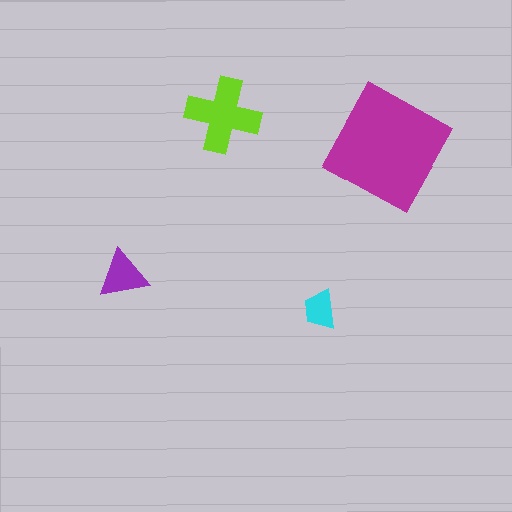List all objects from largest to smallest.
The magenta square, the lime cross, the purple triangle, the cyan trapezoid.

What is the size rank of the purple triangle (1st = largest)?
3rd.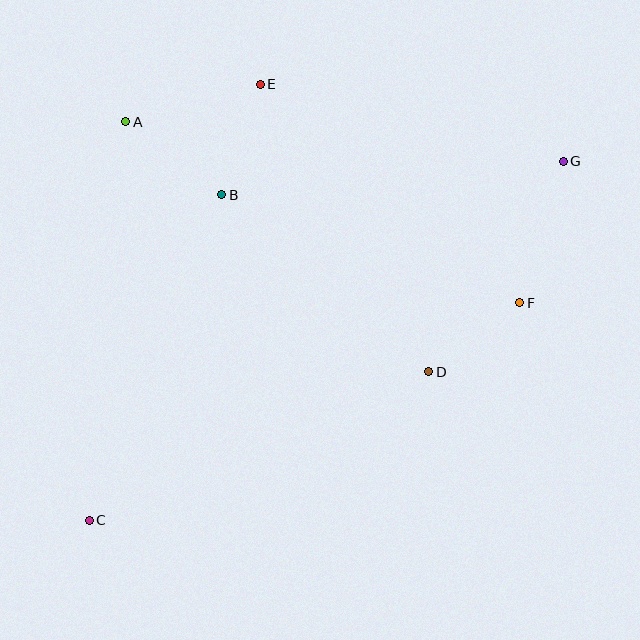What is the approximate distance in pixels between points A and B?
The distance between A and B is approximately 120 pixels.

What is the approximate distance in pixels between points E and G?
The distance between E and G is approximately 313 pixels.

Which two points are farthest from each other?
Points C and G are farthest from each other.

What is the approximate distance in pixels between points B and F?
The distance between B and F is approximately 317 pixels.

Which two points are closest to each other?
Points D and F are closest to each other.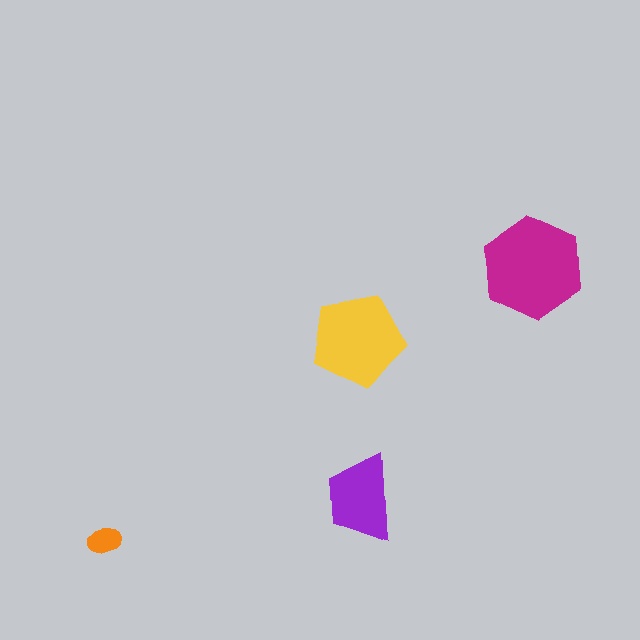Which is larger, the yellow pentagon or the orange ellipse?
The yellow pentagon.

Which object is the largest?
The magenta hexagon.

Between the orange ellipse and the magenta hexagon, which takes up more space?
The magenta hexagon.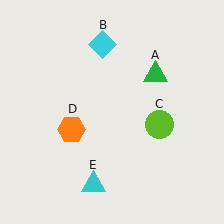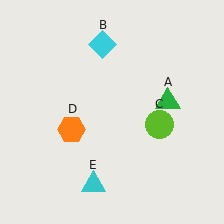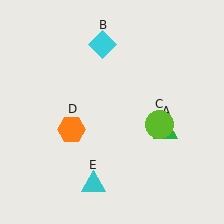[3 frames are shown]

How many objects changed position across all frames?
1 object changed position: green triangle (object A).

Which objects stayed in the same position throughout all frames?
Cyan diamond (object B) and lime circle (object C) and orange hexagon (object D) and cyan triangle (object E) remained stationary.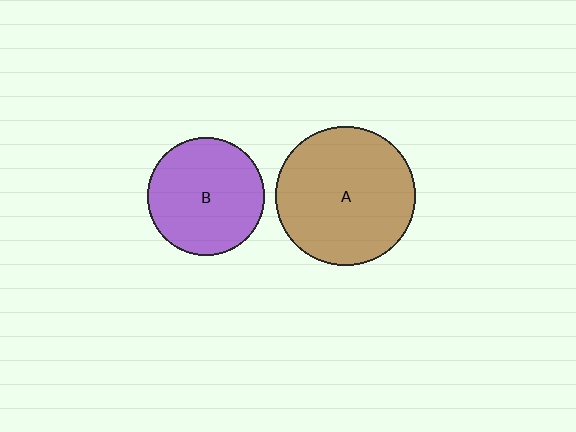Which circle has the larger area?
Circle A (brown).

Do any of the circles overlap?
No, none of the circles overlap.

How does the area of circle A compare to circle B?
Approximately 1.4 times.